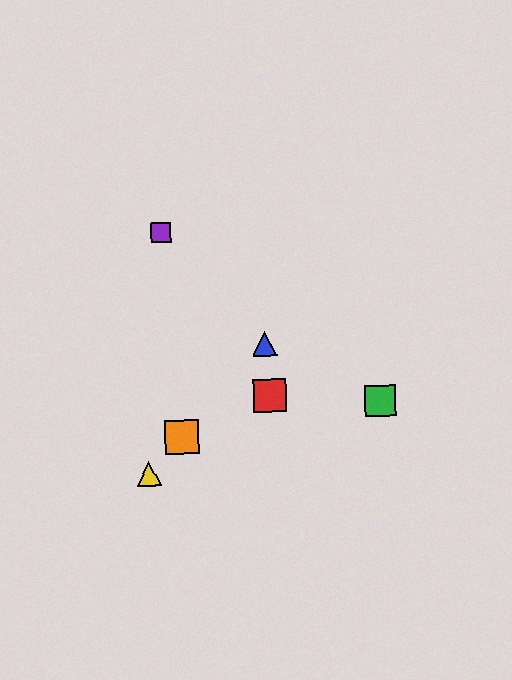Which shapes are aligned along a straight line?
The blue triangle, the yellow triangle, the orange square are aligned along a straight line.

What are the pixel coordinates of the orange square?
The orange square is at (182, 437).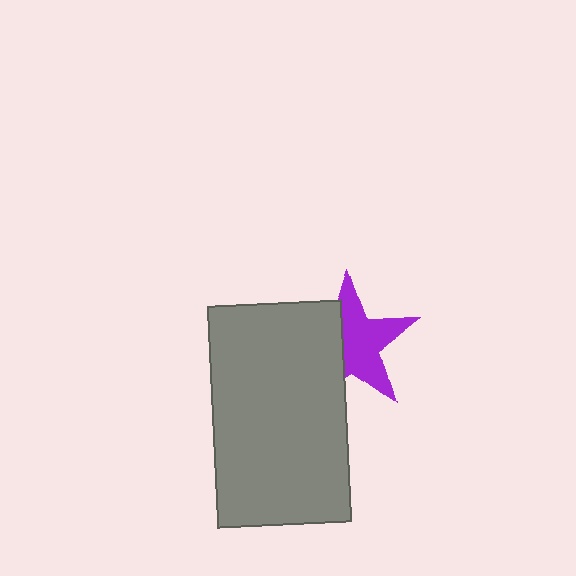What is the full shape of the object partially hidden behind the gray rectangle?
The partially hidden object is a purple star.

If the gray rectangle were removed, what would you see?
You would see the complete purple star.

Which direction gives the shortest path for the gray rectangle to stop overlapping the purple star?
Moving left gives the shortest separation.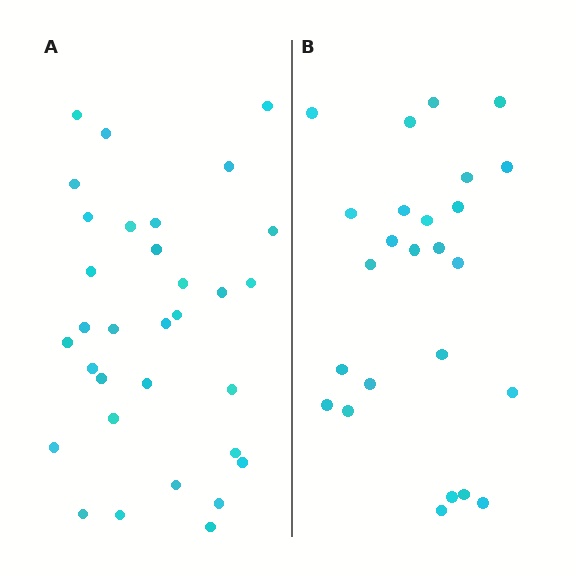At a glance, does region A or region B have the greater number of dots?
Region A (the left region) has more dots.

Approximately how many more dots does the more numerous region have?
Region A has roughly 8 or so more dots than region B.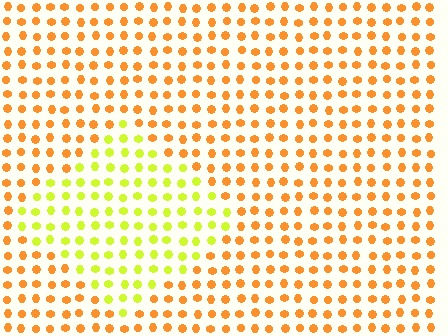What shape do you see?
I see a diamond.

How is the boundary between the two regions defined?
The boundary is defined purely by a slight shift in hue (about 44 degrees). Spacing, size, and orientation are identical on both sides.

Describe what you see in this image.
The image is filled with small orange elements in a uniform arrangement. A diamond-shaped region is visible where the elements are tinted to a slightly different hue, forming a subtle color boundary.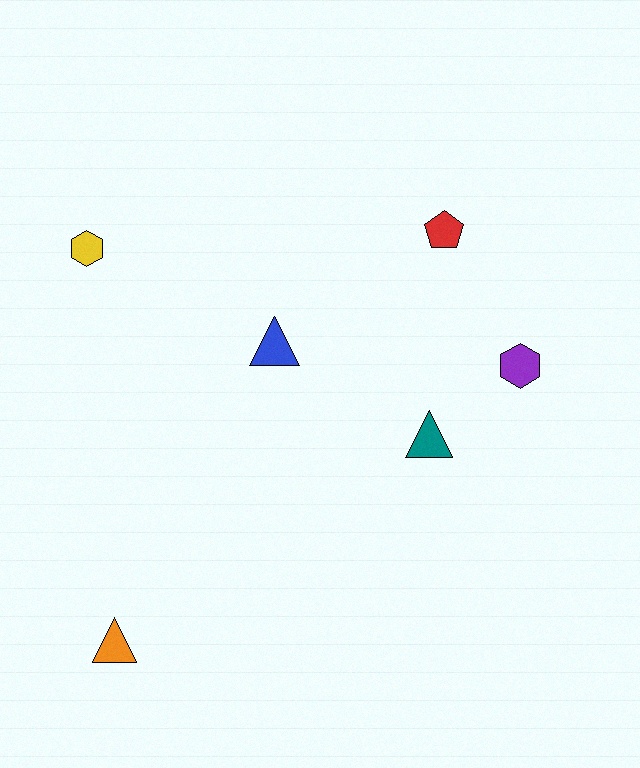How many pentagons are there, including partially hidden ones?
There is 1 pentagon.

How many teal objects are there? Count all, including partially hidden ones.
There is 1 teal object.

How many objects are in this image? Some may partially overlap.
There are 6 objects.